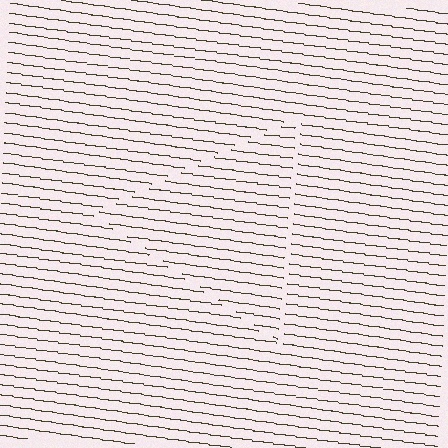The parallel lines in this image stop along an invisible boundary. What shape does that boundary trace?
An illusory triangle. The interior of the shape contains the same grating, shifted by half a period — the contour is defined by the phase discontinuity where line-ends from the inner and outer gratings abut.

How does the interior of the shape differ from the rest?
The interior of the shape contains the same grating, shifted by half a period — the contour is defined by the phase discontinuity where line-ends from the inner and outer gratings abut.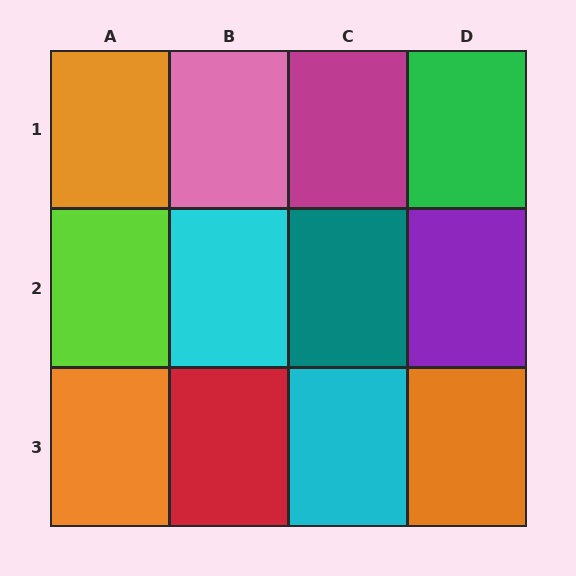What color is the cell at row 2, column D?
Purple.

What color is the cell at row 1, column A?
Orange.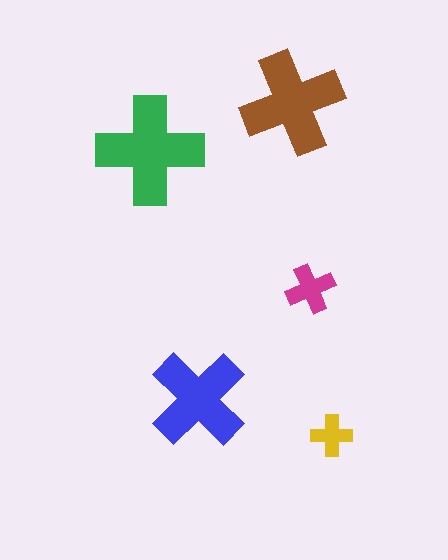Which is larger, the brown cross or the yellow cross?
The brown one.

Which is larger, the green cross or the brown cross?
The green one.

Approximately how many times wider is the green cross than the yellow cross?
About 2.5 times wider.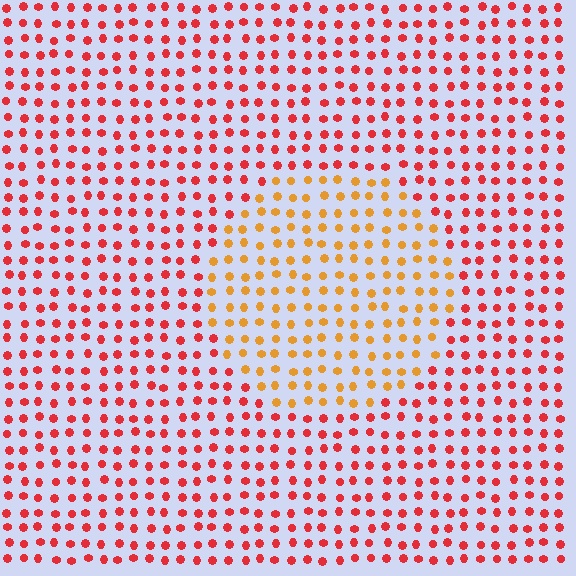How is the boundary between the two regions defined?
The boundary is defined purely by a slight shift in hue (about 39 degrees). Spacing, size, and orientation are identical on both sides.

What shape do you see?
I see a circle.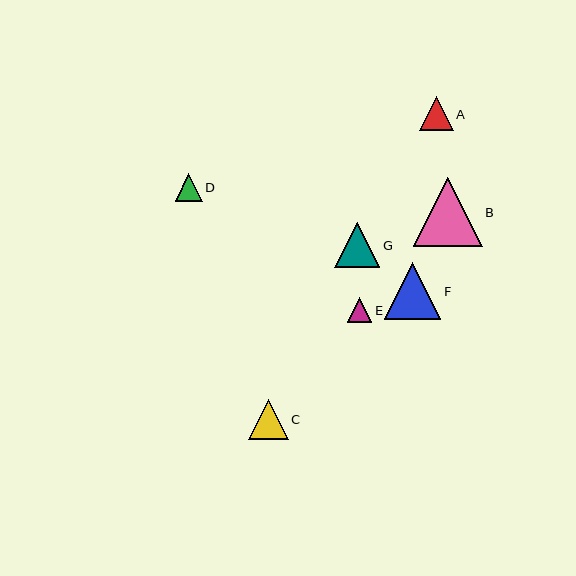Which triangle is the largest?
Triangle B is the largest with a size of approximately 69 pixels.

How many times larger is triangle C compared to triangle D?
Triangle C is approximately 1.5 times the size of triangle D.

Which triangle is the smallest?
Triangle E is the smallest with a size of approximately 24 pixels.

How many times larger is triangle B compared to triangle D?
Triangle B is approximately 2.5 times the size of triangle D.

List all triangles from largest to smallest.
From largest to smallest: B, F, G, C, A, D, E.